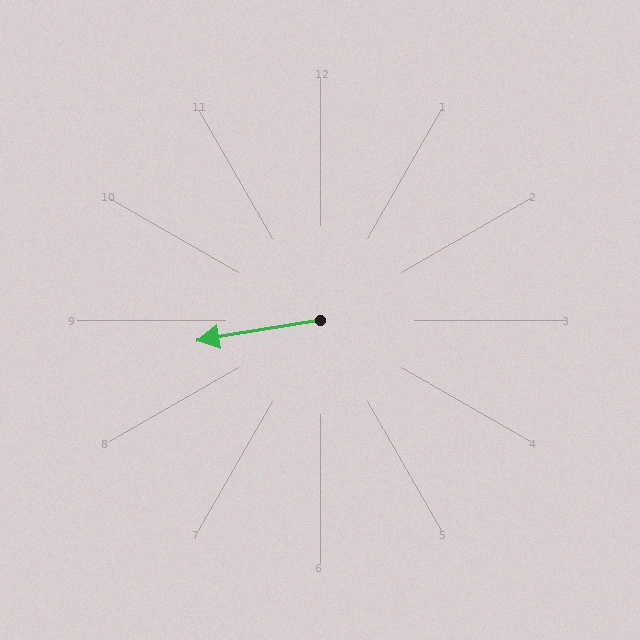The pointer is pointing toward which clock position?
Roughly 9 o'clock.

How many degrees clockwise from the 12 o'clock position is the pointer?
Approximately 261 degrees.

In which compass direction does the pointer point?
West.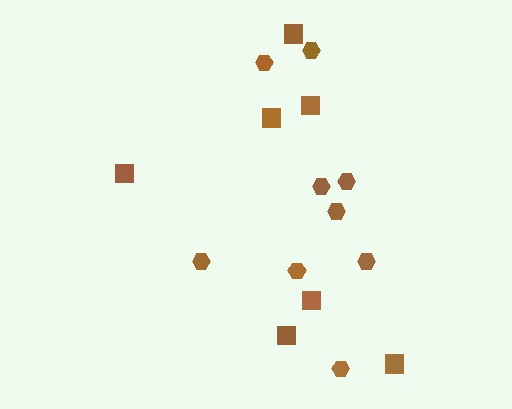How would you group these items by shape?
There are 2 groups: one group of hexagons (9) and one group of squares (7).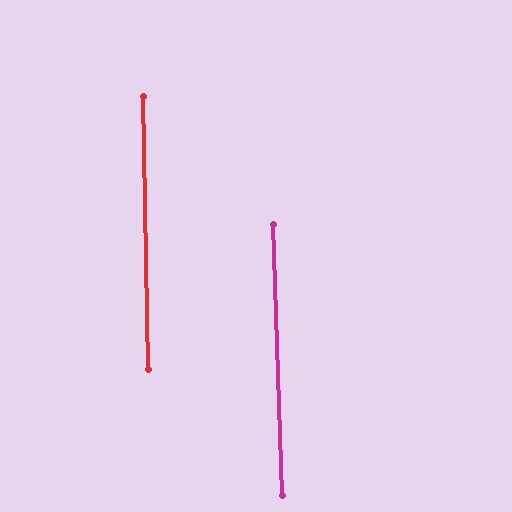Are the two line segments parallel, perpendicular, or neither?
Parallel — their directions differ by only 1.0°.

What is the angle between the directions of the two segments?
Approximately 1 degree.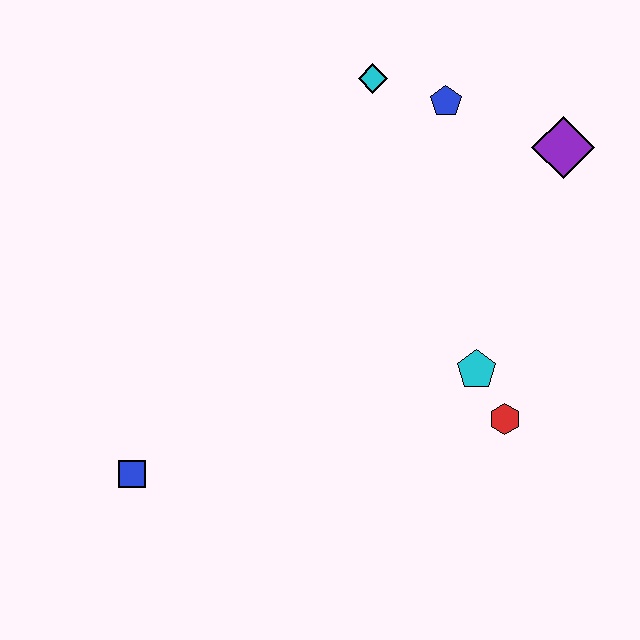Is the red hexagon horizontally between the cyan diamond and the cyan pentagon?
No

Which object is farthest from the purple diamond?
The blue square is farthest from the purple diamond.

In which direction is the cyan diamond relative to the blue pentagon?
The cyan diamond is to the left of the blue pentagon.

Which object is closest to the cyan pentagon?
The red hexagon is closest to the cyan pentagon.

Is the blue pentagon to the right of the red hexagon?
No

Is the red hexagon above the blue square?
Yes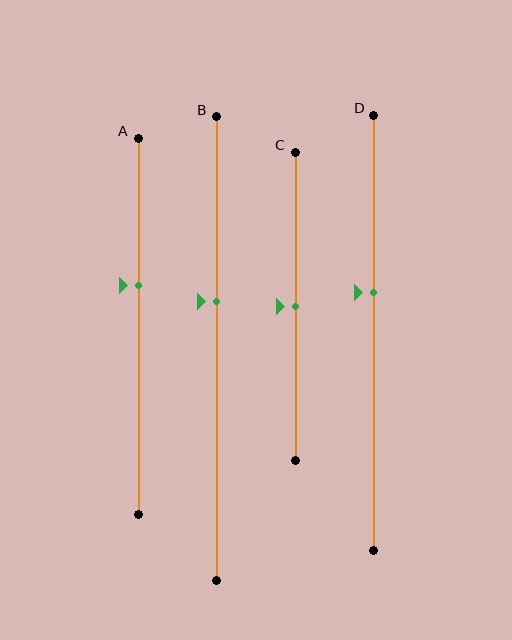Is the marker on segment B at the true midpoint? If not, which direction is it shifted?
No, the marker on segment B is shifted upward by about 10% of the segment length.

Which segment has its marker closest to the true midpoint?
Segment C has its marker closest to the true midpoint.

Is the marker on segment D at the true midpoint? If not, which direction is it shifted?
No, the marker on segment D is shifted upward by about 9% of the segment length.